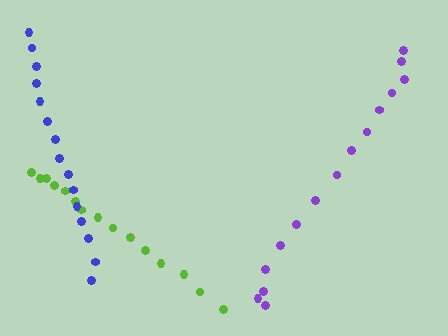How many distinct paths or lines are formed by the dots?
There are 3 distinct paths.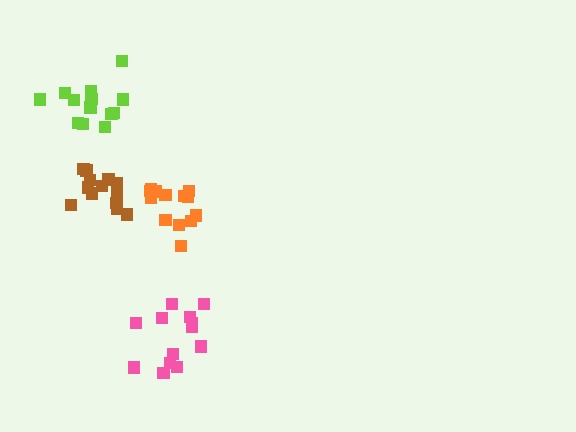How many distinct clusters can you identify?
There are 4 distinct clusters.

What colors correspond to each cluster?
The clusters are colored: brown, lime, orange, pink.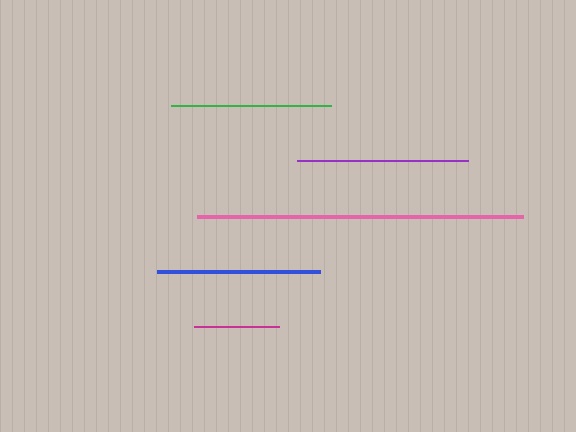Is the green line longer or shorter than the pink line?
The pink line is longer than the green line.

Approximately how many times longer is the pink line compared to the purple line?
The pink line is approximately 1.9 times the length of the purple line.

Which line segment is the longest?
The pink line is the longest at approximately 326 pixels.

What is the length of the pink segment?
The pink segment is approximately 326 pixels long.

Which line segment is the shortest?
The magenta line is the shortest at approximately 85 pixels.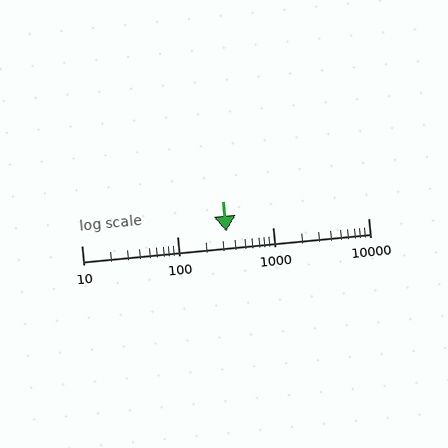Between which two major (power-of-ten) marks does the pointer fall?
The pointer is between 100 and 1000.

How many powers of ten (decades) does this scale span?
The scale spans 3 decades, from 10 to 10000.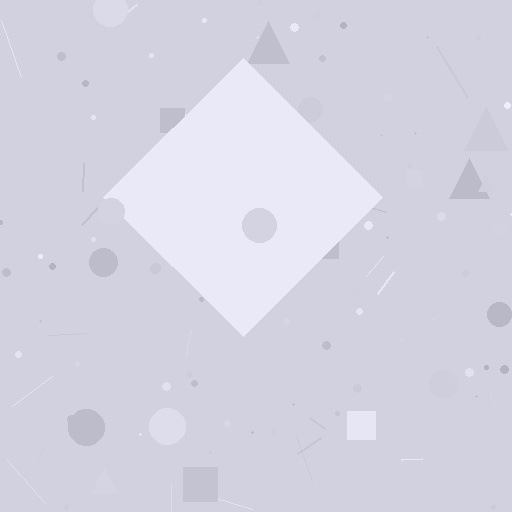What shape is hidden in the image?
A diamond is hidden in the image.